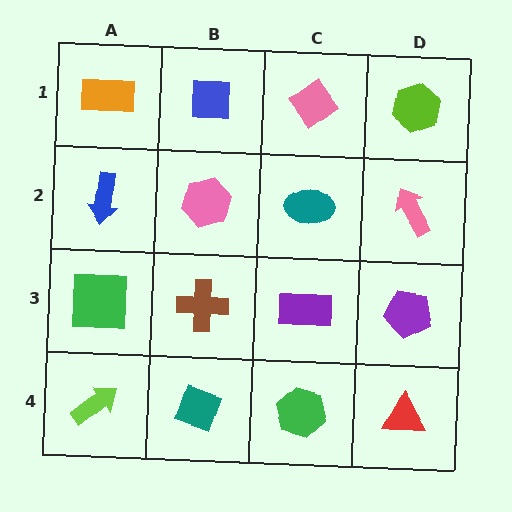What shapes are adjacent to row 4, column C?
A purple rectangle (row 3, column C), a teal diamond (row 4, column B), a red triangle (row 4, column D).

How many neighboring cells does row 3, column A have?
3.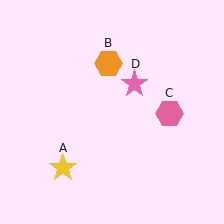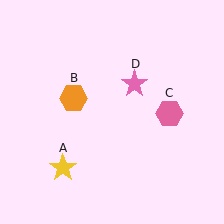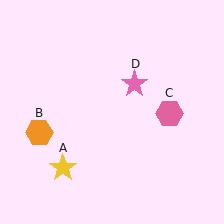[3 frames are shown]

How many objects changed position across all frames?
1 object changed position: orange hexagon (object B).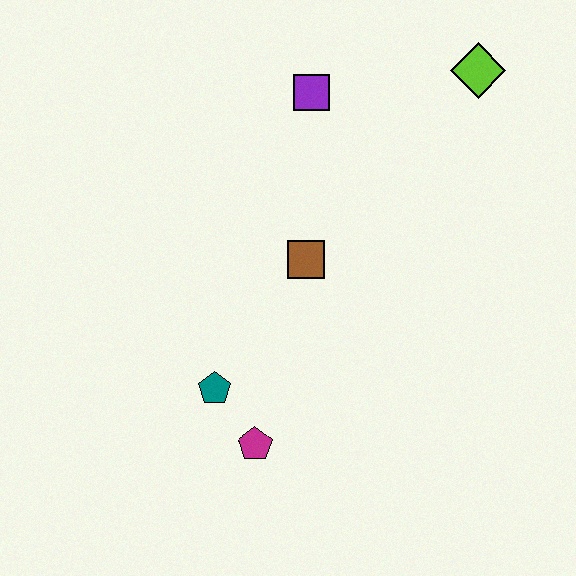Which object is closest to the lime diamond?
The purple square is closest to the lime diamond.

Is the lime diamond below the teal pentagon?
No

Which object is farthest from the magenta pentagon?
The lime diamond is farthest from the magenta pentagon.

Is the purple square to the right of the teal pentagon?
Yes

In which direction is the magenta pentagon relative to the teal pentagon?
The magenta pentagon is below the teal pentagon.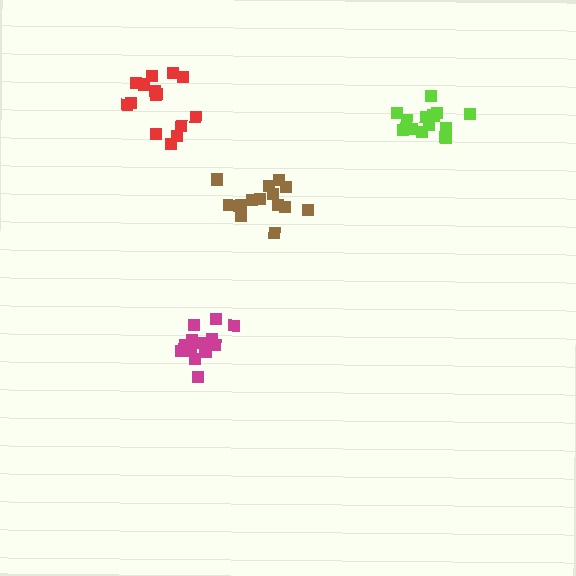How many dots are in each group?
Group 1: 16 dots, Group 2: 15 dots, Group 3: 16 dots, Group 4: 15 dots (62 total).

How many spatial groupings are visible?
There are 4 spatial groupings.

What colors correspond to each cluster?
The clusters are colored: lime, red, magenta, brown.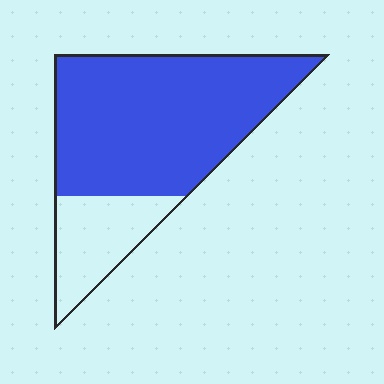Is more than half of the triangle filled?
Yes.